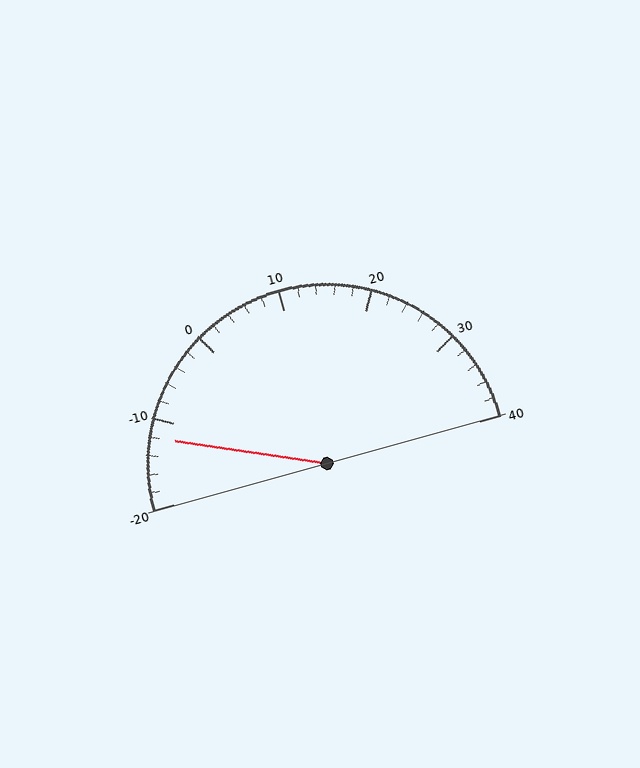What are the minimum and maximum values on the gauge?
The gauge ranges from -20 to 40.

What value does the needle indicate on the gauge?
The needle indicates approximately -12.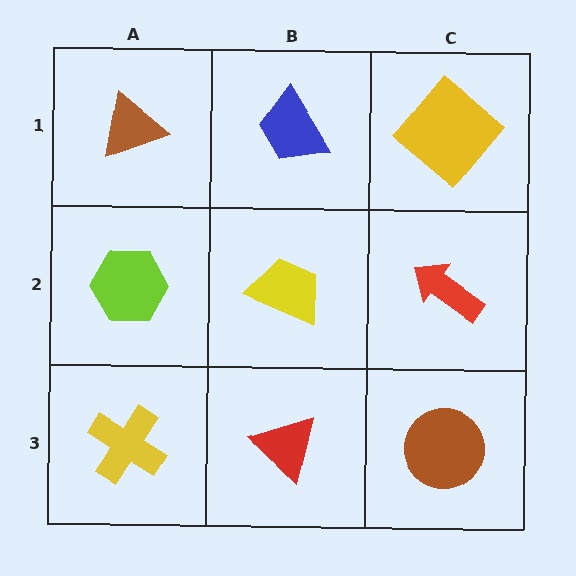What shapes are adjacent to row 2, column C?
A yellow diamond (row 1, column C), a brown circle (row 3, column C), a yellow trapezoid (row 2, column B).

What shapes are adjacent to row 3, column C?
A red arrow (row 2, column C), a red triangle (row 3, column B).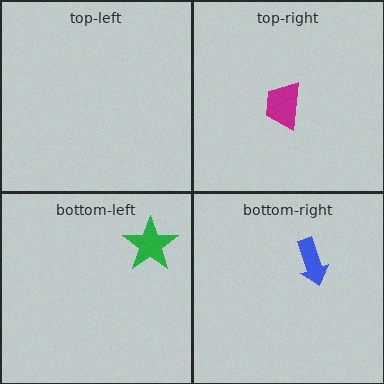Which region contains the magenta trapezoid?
The top-right region.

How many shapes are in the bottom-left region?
1.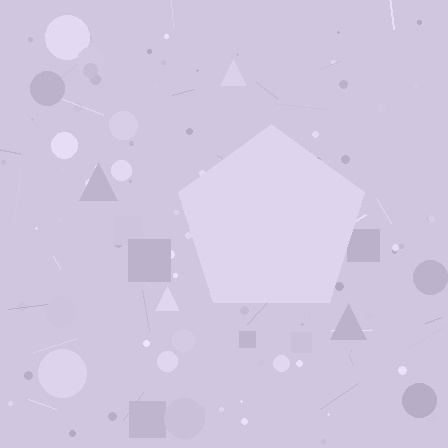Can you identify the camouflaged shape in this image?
The camouflaged shape is a pentagon.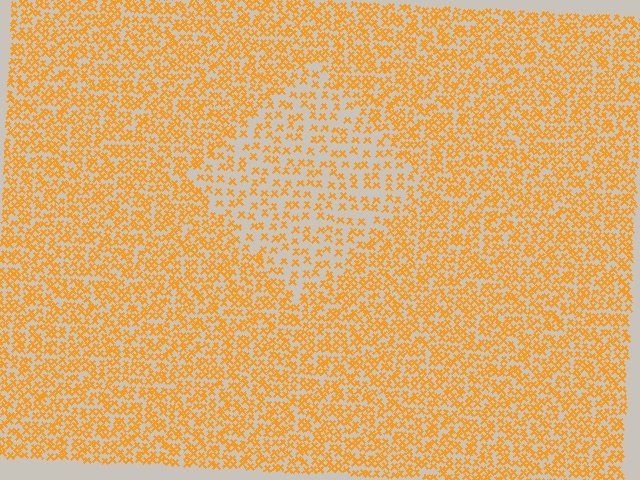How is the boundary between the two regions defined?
The boundary is defined by a change in element density (approximately 1.9x ratio). All elements are the same color, size, and shape.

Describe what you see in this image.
The image contains small orange elements arranged at two different densities. A diamond-shaped region is visible where the elements are less densely packed than the surrounding area.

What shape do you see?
I see a diamond.